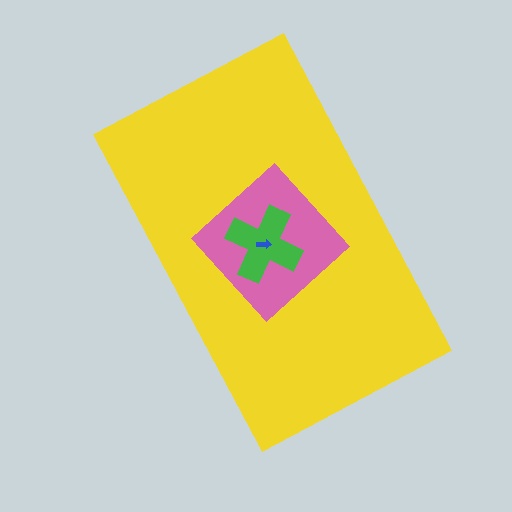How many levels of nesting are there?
4.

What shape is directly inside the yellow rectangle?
The pink diamond.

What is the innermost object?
The blue arrow.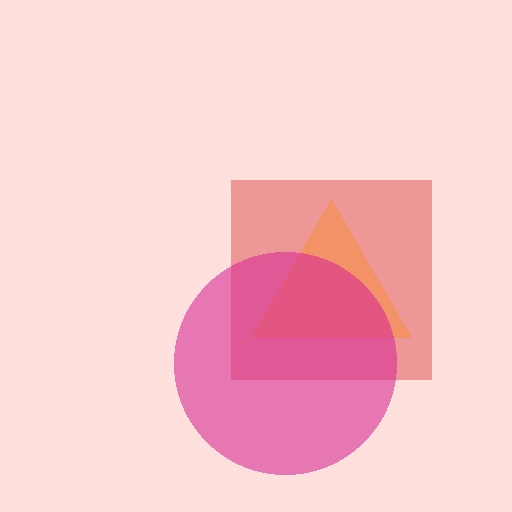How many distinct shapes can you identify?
There are 3 distinct shapes: a red square, an orange triangle, a magenta circle.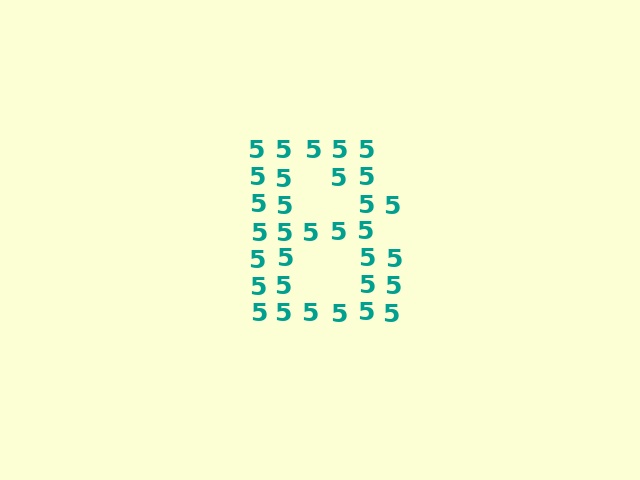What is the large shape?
The large shape is the letter B.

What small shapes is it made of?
It is made of small digit 5's.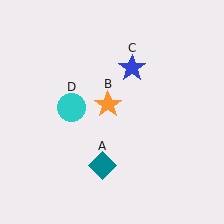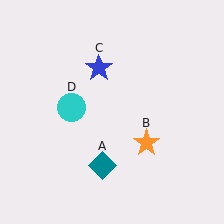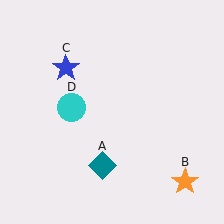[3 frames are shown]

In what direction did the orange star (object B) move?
The orange star (object B) moved down and to the right.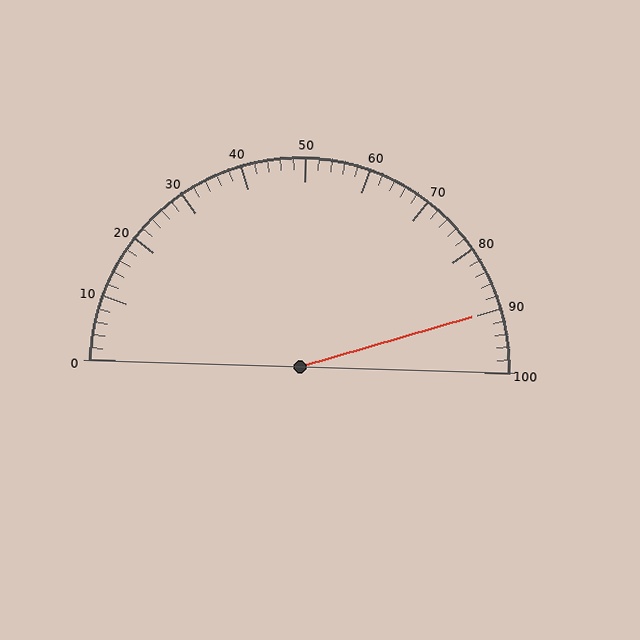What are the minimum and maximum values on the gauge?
The gauge ranges from 0 to 100.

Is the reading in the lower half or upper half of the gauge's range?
The reading is in the upper half of the range (0 to 100).